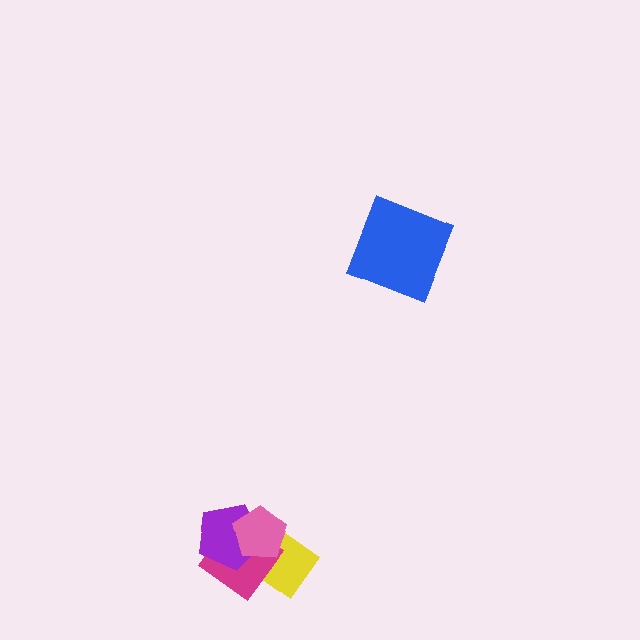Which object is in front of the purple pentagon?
The pink pentagon is in front of the purple pentagon.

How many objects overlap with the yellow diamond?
3 objects overlap with the yellow diamond.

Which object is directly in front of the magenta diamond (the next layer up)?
The purple pentagon is directly in front of the magenta diamond.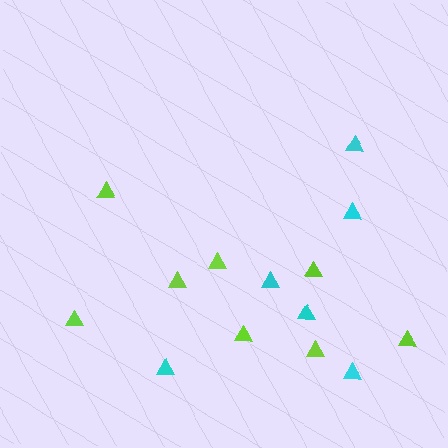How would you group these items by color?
There are 2 groups: one group of lime triangles (8) and one group of cyan triangles (6).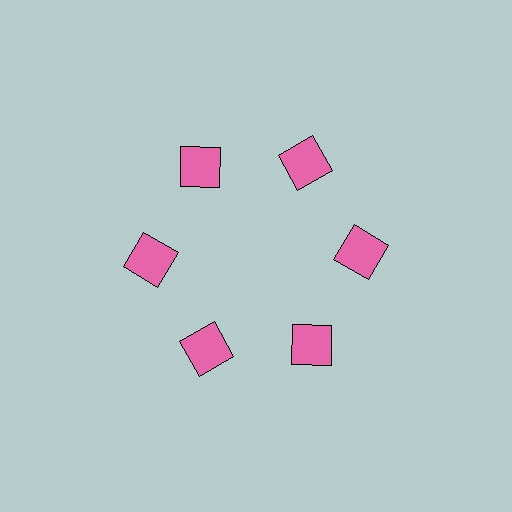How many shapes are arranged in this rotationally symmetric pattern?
There are 6 shapes, arranged in 6 groups of 1.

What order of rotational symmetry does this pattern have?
This pattern has 6-fold rotational symmetry.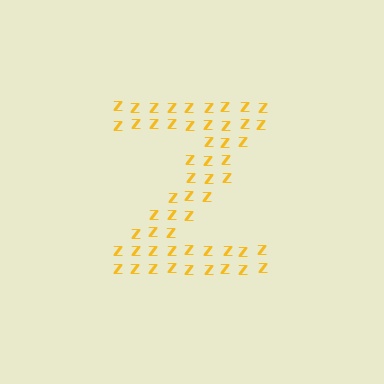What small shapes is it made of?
It is made of small letter Z's.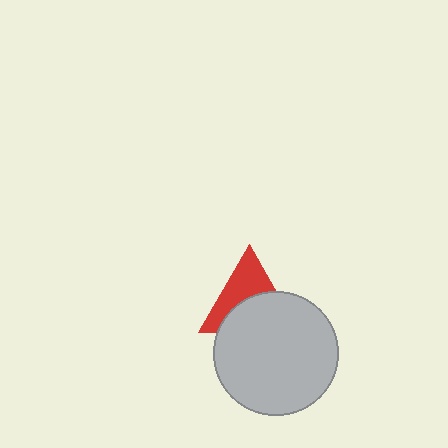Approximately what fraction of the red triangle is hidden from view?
Roughly 51% of the red triangle is hidden behind the light gray circle.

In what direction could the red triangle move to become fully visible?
The red triangle could move up. That would shift it out from behind the light gray circle entirely.